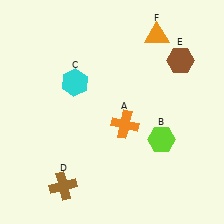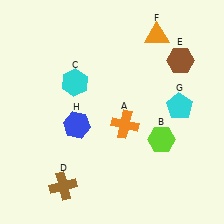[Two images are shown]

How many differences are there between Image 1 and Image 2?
There are 2 differences between the two images.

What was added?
A cyan pentagon (G), a blue hexagon (H) were added in Image 2.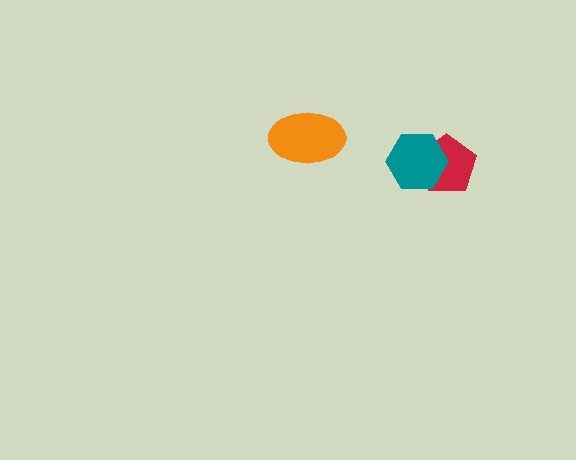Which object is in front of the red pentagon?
The teal hexagon is in front of the red pentagon.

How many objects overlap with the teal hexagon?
1 object overlaps with the teal hexagon.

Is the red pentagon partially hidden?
Yes, it is partially covered by another shape.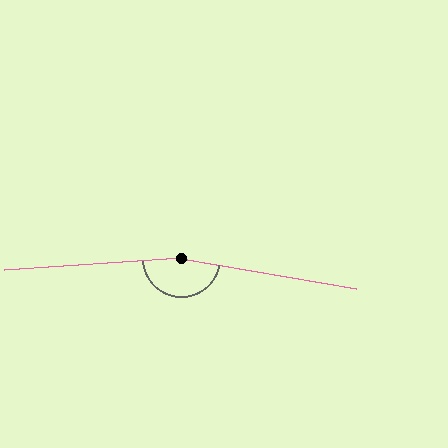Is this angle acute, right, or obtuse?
It is obtuse.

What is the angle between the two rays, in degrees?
Approximately 167 degrees.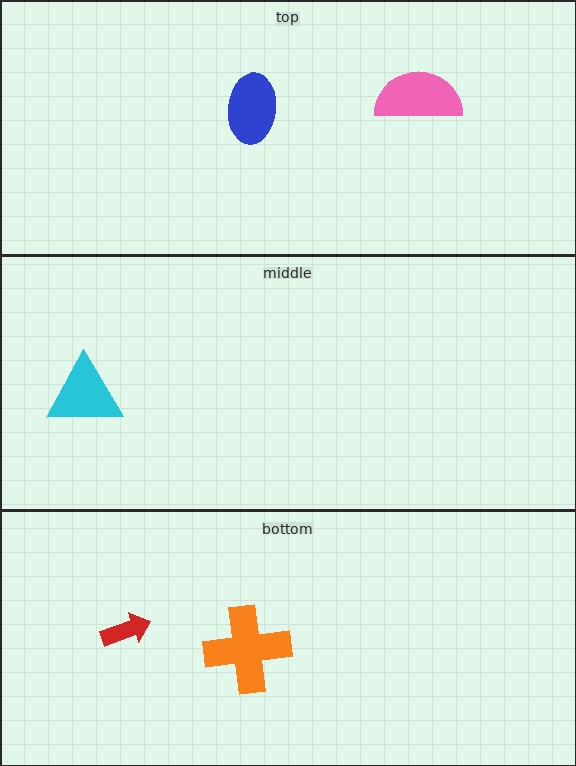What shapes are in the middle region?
The cyan triangle.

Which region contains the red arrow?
The bottom region.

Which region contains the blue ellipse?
The top region.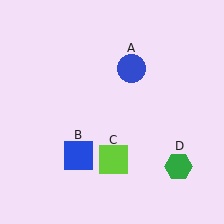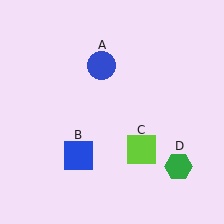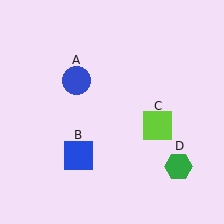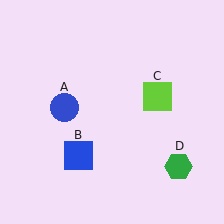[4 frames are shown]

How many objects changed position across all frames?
2 objects changed position: blue circle (object A), lime square (object C).